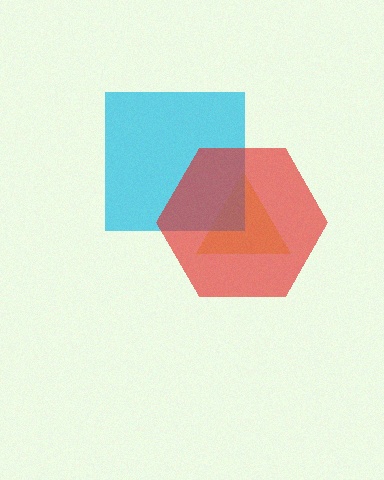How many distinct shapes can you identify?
There are 3 distinct shapes: a yellow triangle, a cyan square, a red hexagon.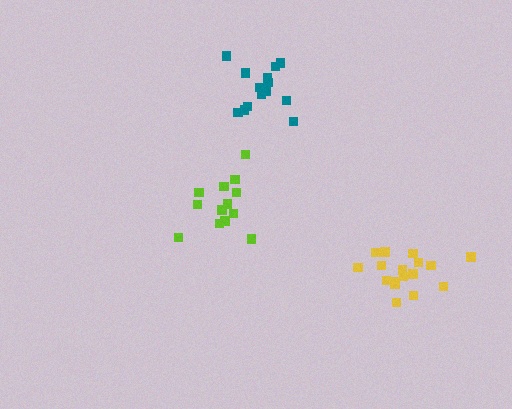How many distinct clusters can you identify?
There are 3 distinct clusters.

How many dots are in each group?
Group 1: 15 dots, Group 2: 13 dots, Group 3: 17 dots (45 total).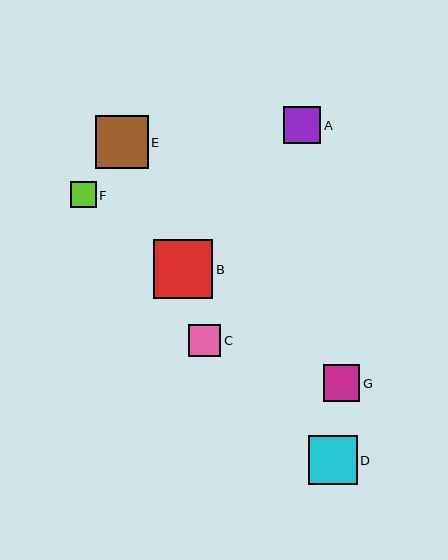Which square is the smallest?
Square F is the smallest with a size of approximately 25 pixels.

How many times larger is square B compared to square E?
Square B is approximately 1.1 times the size of square E.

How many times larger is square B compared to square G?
Square B is approximately 1.6 times the size of square G.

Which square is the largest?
Square B is the largest with a size of approximately 60 pixels.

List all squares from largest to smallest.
From largest to smallest: B, E, D, A, G, C, F.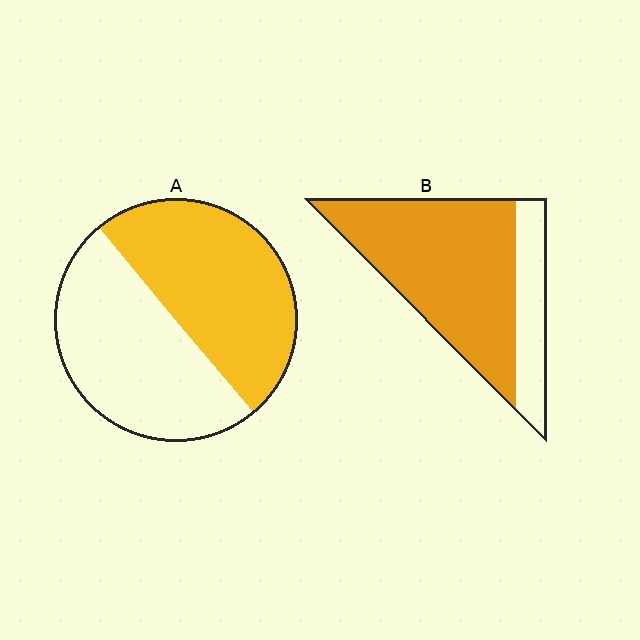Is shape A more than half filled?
Roughly half.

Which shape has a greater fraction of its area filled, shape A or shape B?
Shape B.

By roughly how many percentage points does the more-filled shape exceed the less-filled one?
By roughly 25 percentage points (B over A).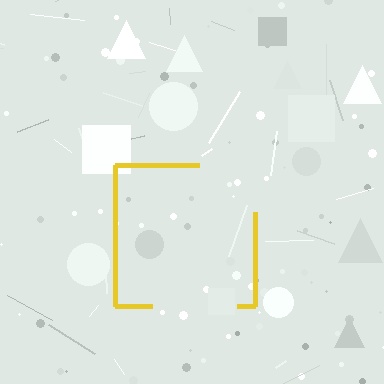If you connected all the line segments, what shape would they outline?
They would outline a square.